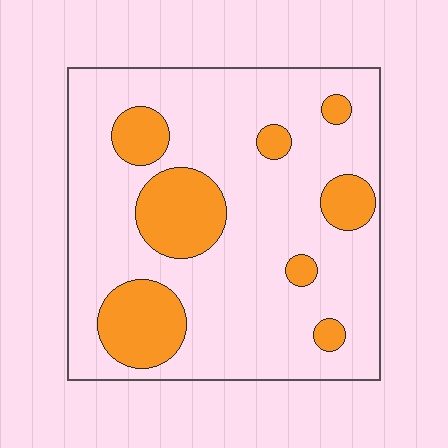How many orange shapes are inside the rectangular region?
8.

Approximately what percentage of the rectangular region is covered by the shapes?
Approximately 20%.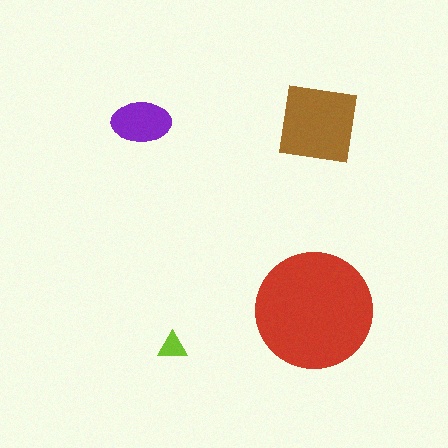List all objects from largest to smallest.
The red circle, the brown square, the purple ellipse, the lime triangle.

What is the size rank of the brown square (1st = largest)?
2nd.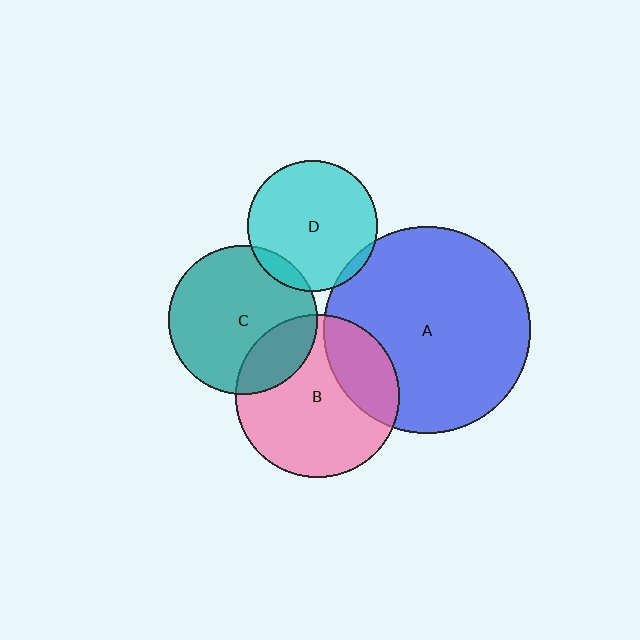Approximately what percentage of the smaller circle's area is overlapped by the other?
Approximately 5%.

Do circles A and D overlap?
Yes.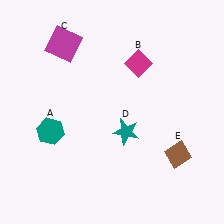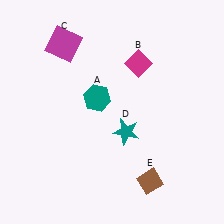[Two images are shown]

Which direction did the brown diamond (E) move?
The brown diamond (E) moved left.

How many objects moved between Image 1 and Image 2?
2 objects moved between the two images.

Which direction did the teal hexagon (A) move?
The teal hexagon (A) moved right.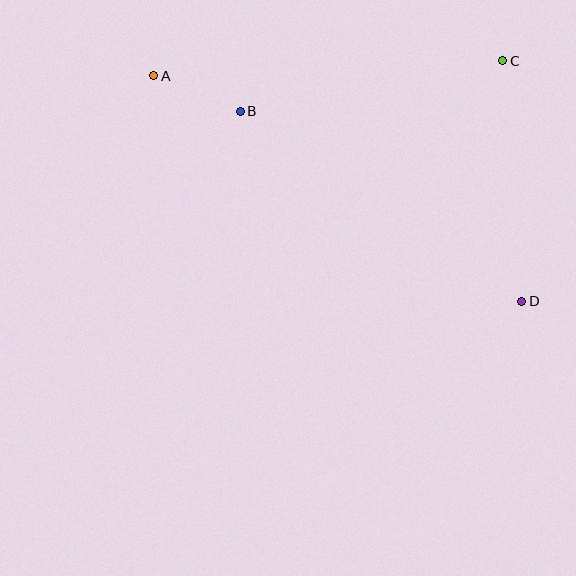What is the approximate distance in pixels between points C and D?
The distance between C and D is approximately 241 pixels.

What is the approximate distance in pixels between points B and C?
The distance between B and C is approximately 267 pixels.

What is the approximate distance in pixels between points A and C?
The distance between A and C is approximately 349 pixels.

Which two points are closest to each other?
Points A and B are closest to each other.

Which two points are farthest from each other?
Points A and D are farthest from each other.